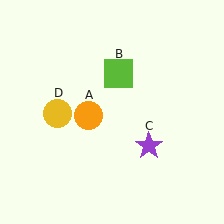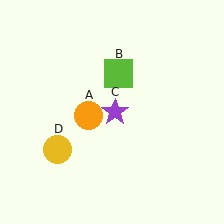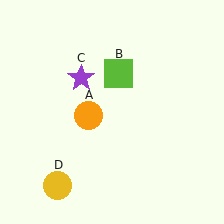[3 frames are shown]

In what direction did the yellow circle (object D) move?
The yellow circle (object D) moved down.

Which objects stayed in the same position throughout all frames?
Orange circle (object A) and lime square (object B) remained stationary.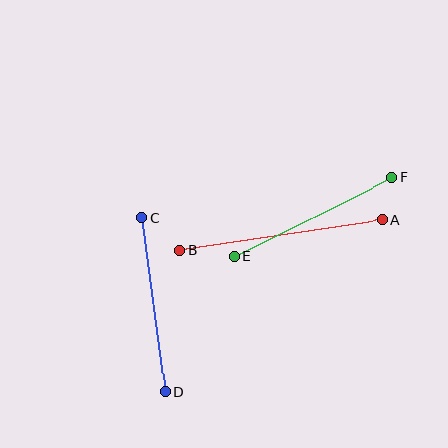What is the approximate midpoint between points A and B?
The midpoint is at approximately (281, 235) pixels.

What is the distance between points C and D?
The distance is approximately 175 pixels.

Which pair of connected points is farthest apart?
Points A and B are farthest apart.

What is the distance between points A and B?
The distance is approximately 205 pixels.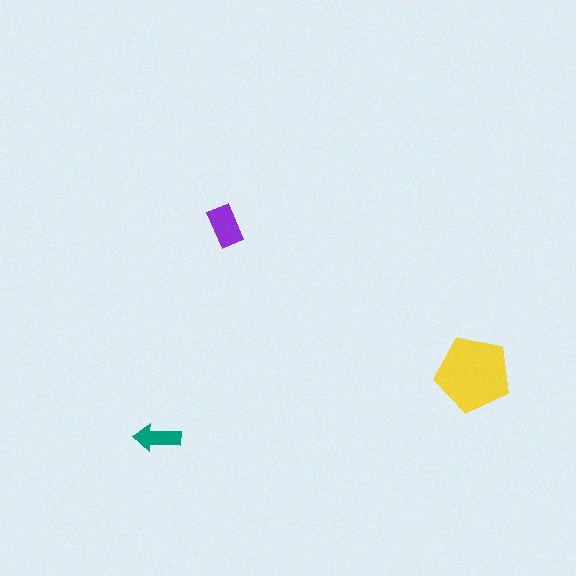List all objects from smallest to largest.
The teal arrow, the purple rectangle, the yellow pentagon.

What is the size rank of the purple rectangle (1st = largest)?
2nd.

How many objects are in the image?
There are 3 objects in the image.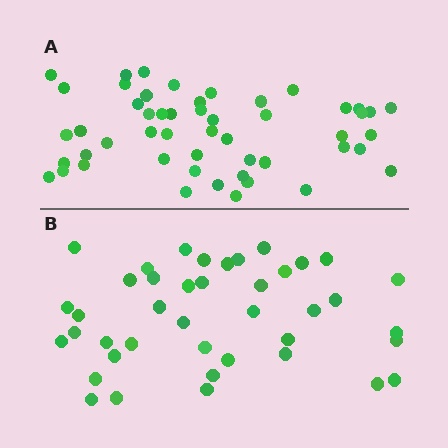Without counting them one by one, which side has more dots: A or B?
Region A (the top region) has more dots.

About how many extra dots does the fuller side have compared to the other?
Region A has roughly 10 or so more dots than region B.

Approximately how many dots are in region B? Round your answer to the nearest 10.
About 40 dots. (The exact count is 41, which rounds to 40.)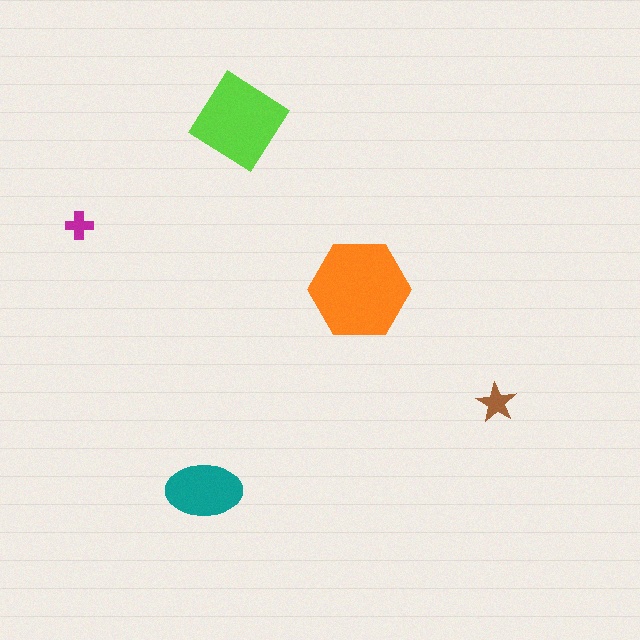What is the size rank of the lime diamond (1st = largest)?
2nd.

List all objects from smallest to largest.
The magenta cross, the brown star, the teal ellipse, the lime diamond, the orange hexagon.